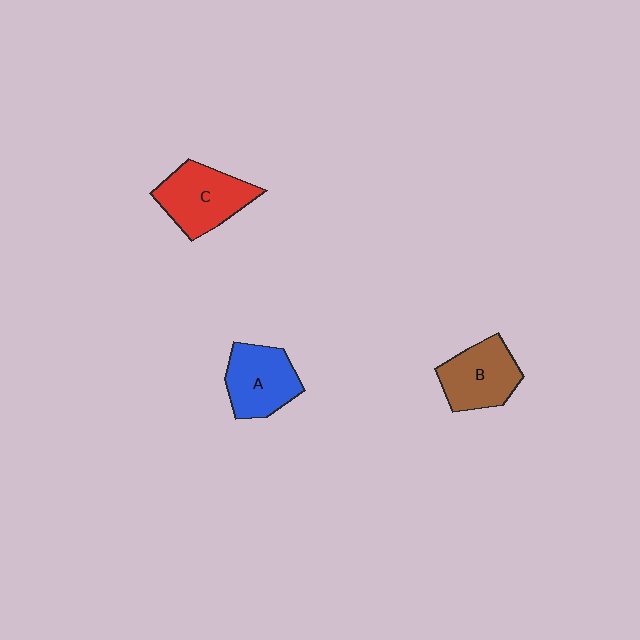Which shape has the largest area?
Shape C (red).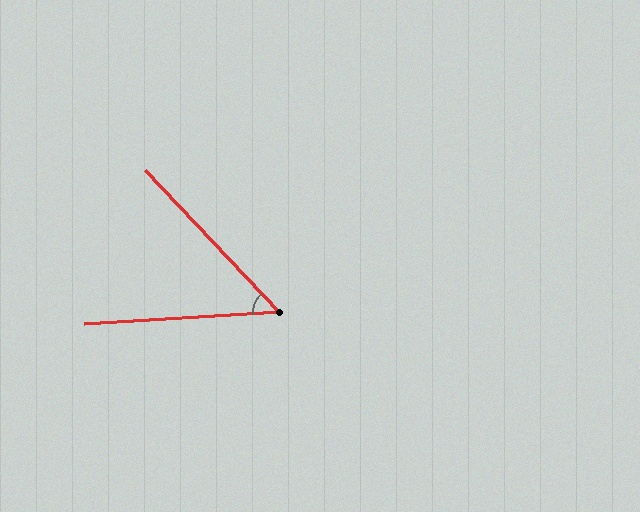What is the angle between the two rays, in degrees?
Approximately 50 degrees.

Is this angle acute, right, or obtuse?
It is acute.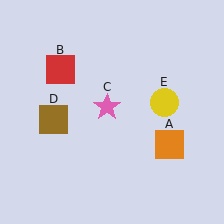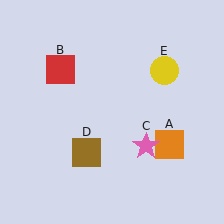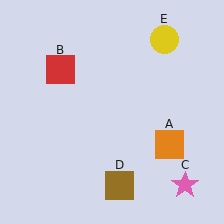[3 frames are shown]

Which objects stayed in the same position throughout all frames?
Orange square (object A) and red square (object B) remained stationary.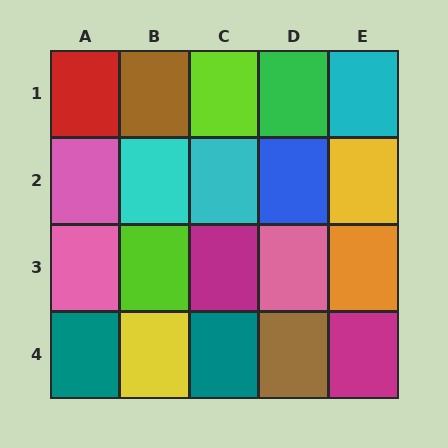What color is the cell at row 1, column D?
Green.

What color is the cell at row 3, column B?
Lime.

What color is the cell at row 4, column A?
Teal.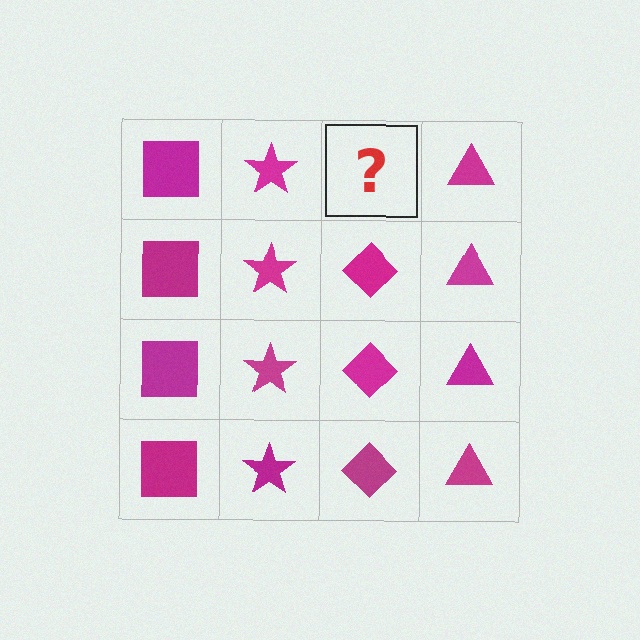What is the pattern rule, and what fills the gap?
The rule is that each column has a consistent shape. The gap should be filled with a magenta diamond.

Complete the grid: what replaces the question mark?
The question mark should be replaced with a magenta diamond.